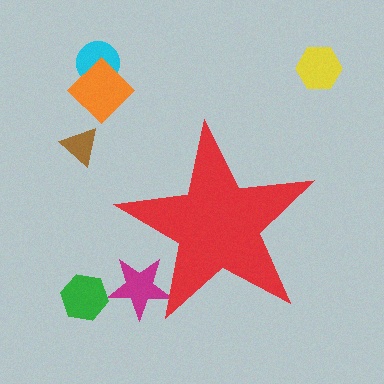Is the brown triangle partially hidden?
No, the brown triangle is fully visible.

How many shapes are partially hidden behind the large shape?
1 shape is partially hidden.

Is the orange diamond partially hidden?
No, the orange diamond is fully visible.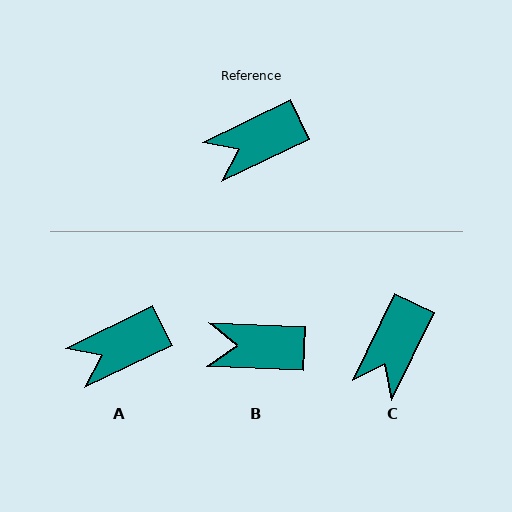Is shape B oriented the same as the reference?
No, it is off by about 28 degrees.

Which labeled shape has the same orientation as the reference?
A.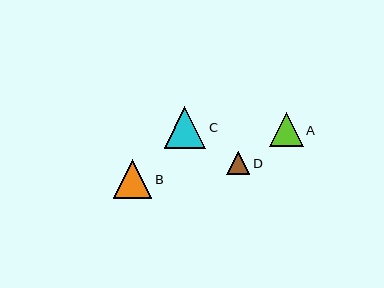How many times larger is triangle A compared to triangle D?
Triangle A is approximately 1.5 times the size of triangle D.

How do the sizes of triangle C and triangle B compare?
Triangle C and triangle B are approximately the same size.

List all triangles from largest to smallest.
From largest to smallest: C, B, A, D.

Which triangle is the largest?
Triangle C is the largest with a size of approximately 41 pixels.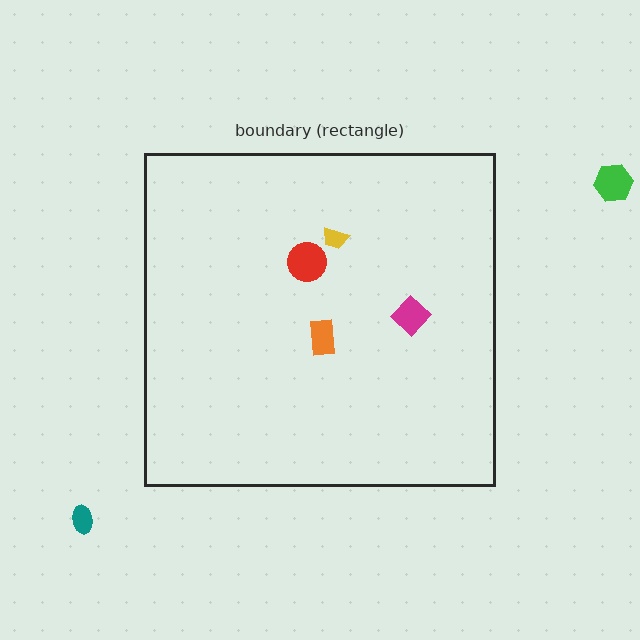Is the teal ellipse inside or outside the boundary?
Outside.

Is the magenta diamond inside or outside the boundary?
Inside.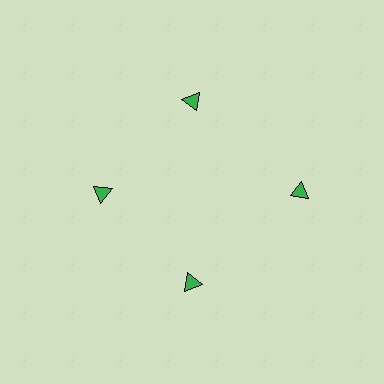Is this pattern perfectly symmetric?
No. The 4 green triangles are arranged in a ring, but one element near the 3 o'clock position is pushed outward from the center, breaking the 4-fold rotational symmetry.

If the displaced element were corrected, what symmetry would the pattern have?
It would have 4-fold rotational symmetry — the pattern would map onto itself every 90 degrees.